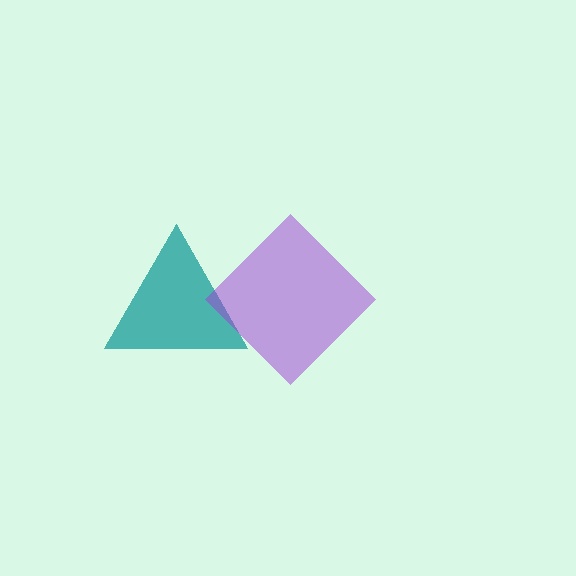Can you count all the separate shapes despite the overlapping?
Yes, there are 2 separate shapes.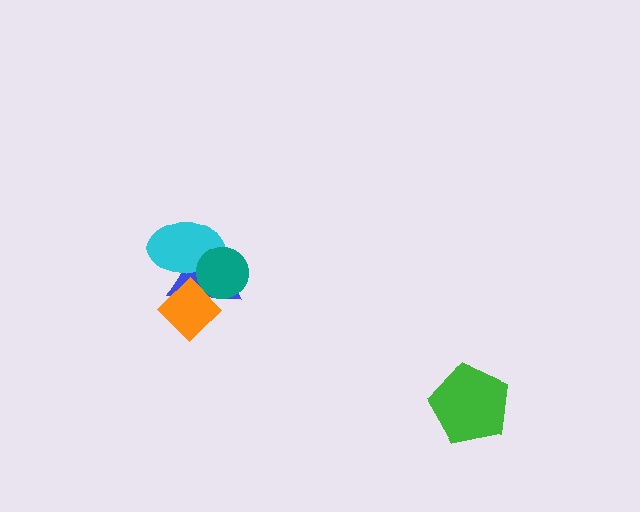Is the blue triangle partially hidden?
Yes, it is partially covered by another shape.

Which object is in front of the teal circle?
The orange diamond is in front of the teal circle.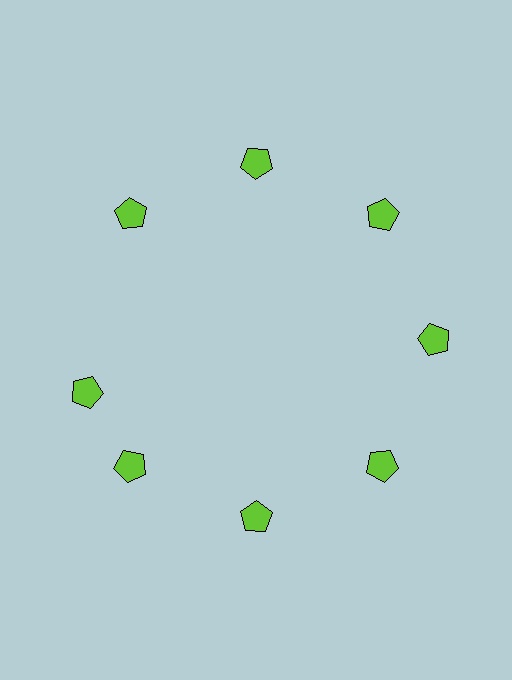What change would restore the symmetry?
The symmetry would be restored by rotating it back into even spacing with its neighbors so that all 8 pentagons sit at equal angles and equal distance from the center.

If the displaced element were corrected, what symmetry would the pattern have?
It would have 8-fold rotational symmetry — the pattern would map onto itself every 45 degrees.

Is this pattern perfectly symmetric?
No. The 8 lime pentagons are arranged in a ring, but one element near the 9 o'clock position is rotated out of alignment along the ring, breaking the 8-fold rotational symmetry.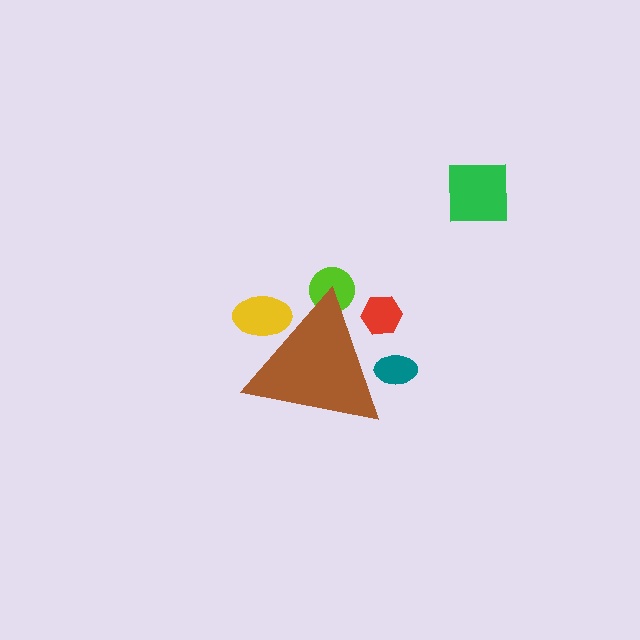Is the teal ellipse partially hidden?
Yes, the teal ellipse is partially hidden behind the brown triangle.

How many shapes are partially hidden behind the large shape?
4 shapes are partially hidden.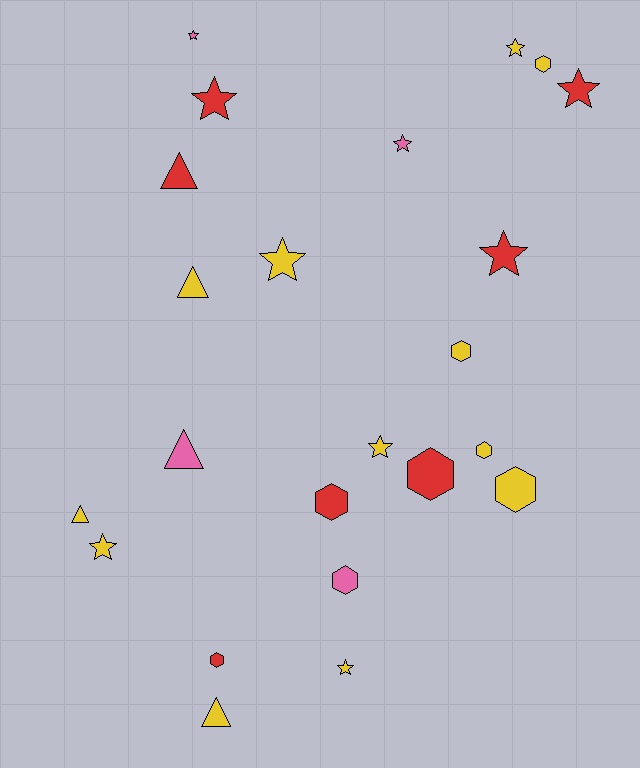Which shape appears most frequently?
Star, with 10 objects.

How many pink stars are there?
There are 2 pink stars.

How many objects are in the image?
There are 23 objects.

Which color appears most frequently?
Yellow, with 12 objects.